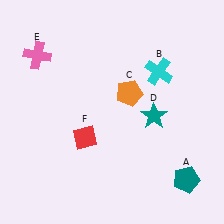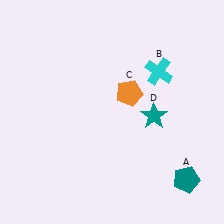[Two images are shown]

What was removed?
The red diamond (F), the pink cross (E) were removed in Image 2.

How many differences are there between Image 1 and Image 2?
There are 2 differences between the two images.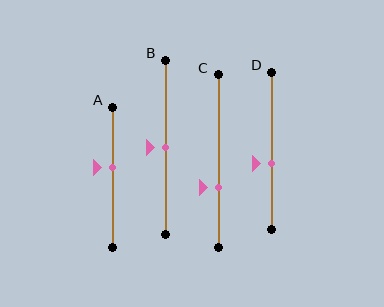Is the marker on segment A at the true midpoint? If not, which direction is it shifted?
No, the marker on segment A is shifted upward by about 7% of the segment length.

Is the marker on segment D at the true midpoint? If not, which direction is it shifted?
No, the marker on segment D is shifted downward by about 8% of the segment length.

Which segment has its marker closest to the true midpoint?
Segment B has its marker closest to the true midpoint.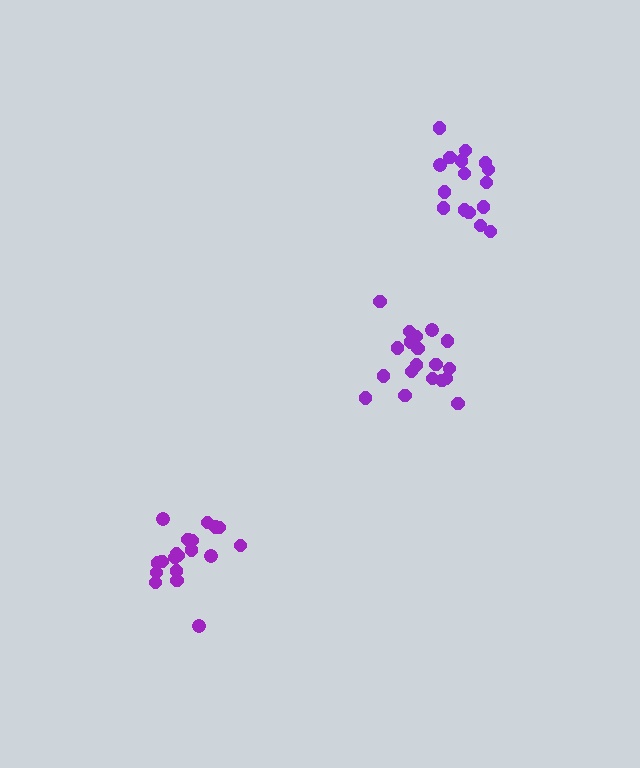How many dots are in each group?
Group 1: 16 dots, Group 2: 19 dots, Group 3: 19 dots (54 total).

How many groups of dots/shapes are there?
There are 3 groups.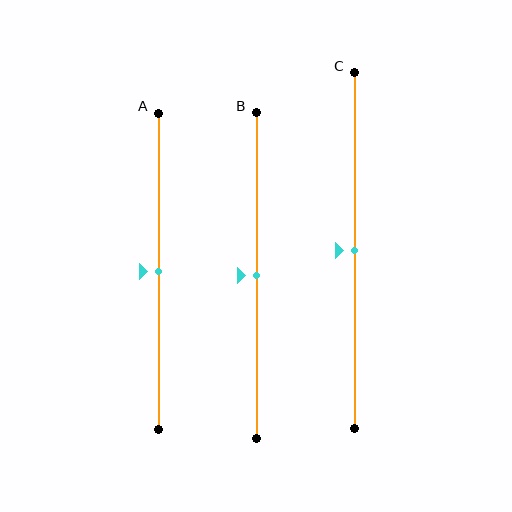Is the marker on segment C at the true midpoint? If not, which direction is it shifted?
Yes, the marker on segment C is at the true midpoint.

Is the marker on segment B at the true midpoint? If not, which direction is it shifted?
Yes, the marker on segment B is at the true midpoint.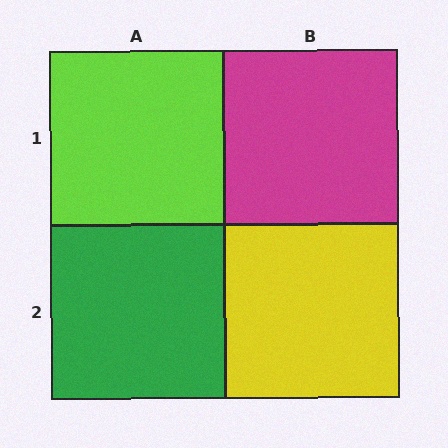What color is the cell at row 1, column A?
Lime.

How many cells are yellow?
1 cell is yellow.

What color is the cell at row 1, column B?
Magenta.